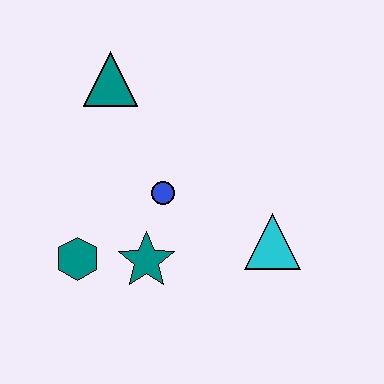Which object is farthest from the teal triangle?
The cyan triangle is farthest from the teal triangle.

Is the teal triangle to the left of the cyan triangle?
Yes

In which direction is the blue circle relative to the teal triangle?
The blue circle is below the teal triangle.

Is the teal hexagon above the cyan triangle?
No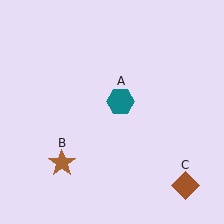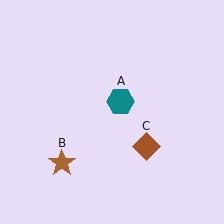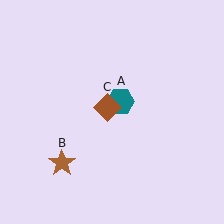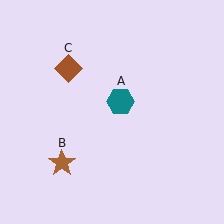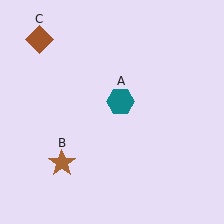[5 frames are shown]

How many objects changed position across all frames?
1 object changed position: brown diamond (object C).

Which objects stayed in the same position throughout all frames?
Teal hexagon (object A) and brown star (object B) remained stationary.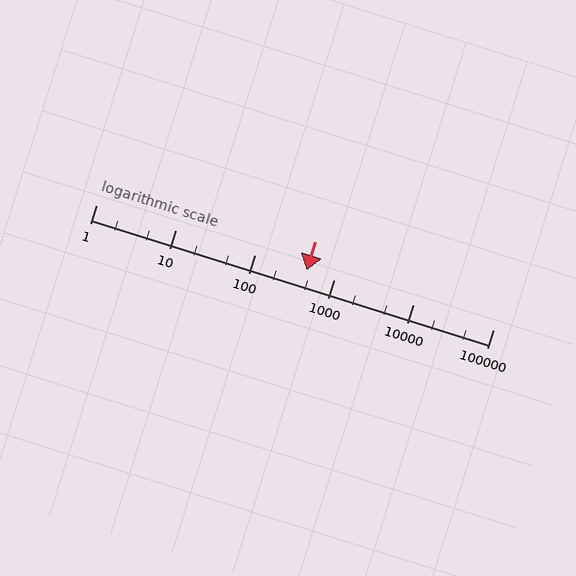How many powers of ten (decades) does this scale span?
The scale spans 5 decades, from 1 to 100000.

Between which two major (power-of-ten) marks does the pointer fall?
The pointer is between 100 and 1000.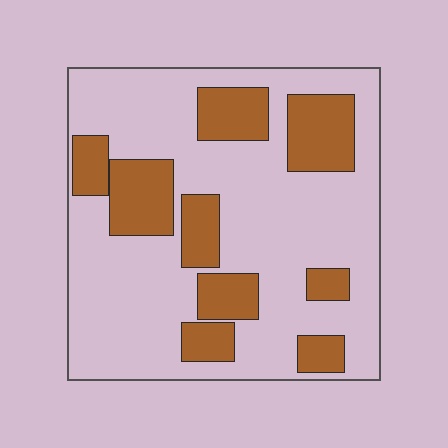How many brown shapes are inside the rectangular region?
9.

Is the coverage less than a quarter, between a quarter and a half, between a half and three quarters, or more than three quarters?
Between a quarter and a half.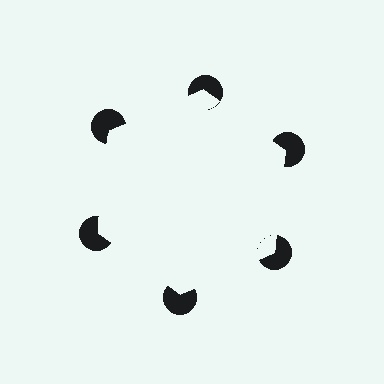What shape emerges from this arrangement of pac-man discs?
An illusory hexagon — its edges are inferred from the aligned wedge cuts in the pac-man discs, not physically drawn.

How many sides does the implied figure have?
6 sides.